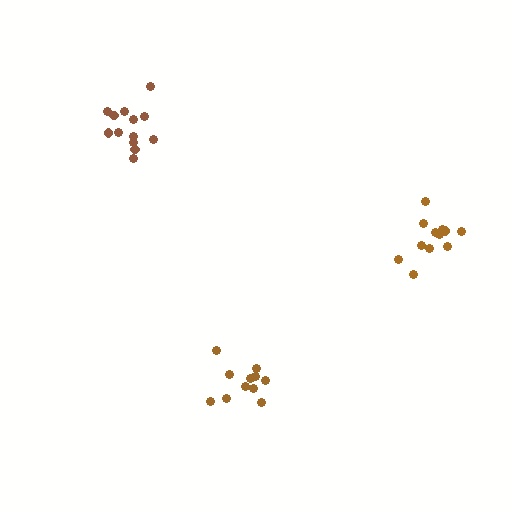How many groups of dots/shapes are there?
There are 3 groups.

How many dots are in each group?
Group 1: 12 dots, Group 2: 13 dots, Group 3: 11 dots (36 total).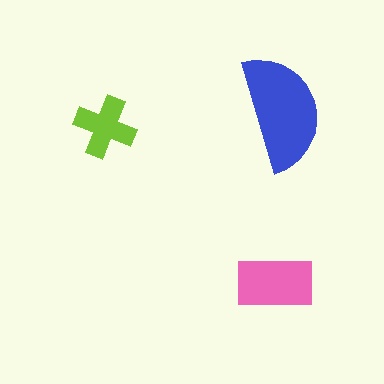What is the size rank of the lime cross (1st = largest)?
3rd.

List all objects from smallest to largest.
The lime cross, the pink rectangle, the blue semicircle.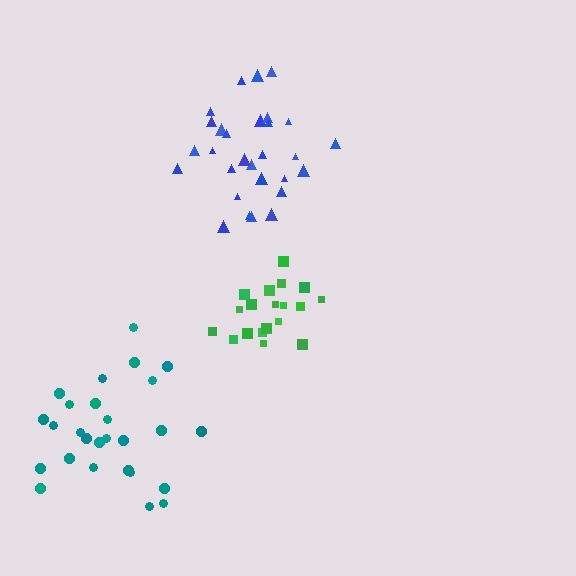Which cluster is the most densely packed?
Blue.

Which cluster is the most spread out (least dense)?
Teal.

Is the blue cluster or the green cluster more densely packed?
Blue.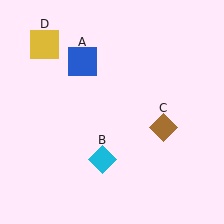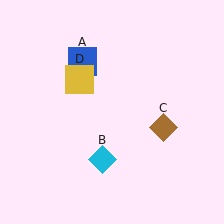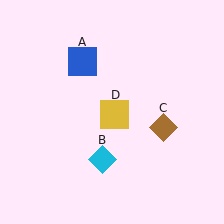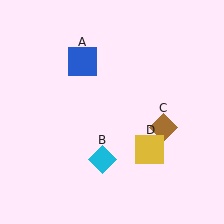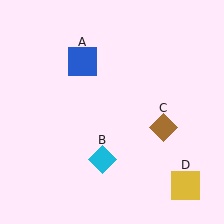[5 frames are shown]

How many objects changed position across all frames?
1 object changed position: yellow square (object D).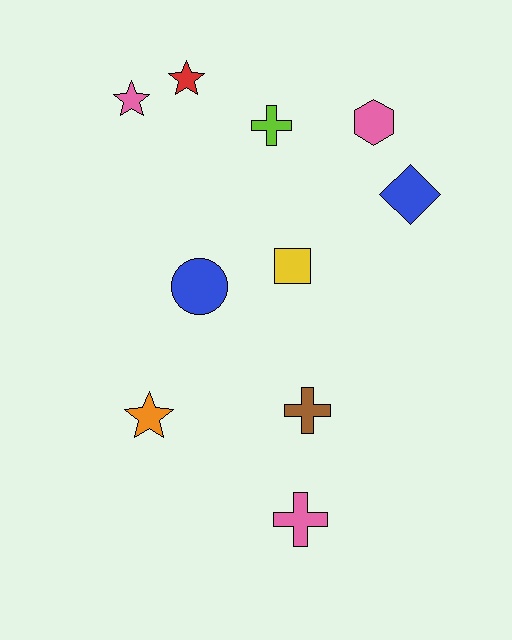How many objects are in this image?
There are 10 objects.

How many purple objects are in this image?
There are no purple objects.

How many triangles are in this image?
There are no triangles.